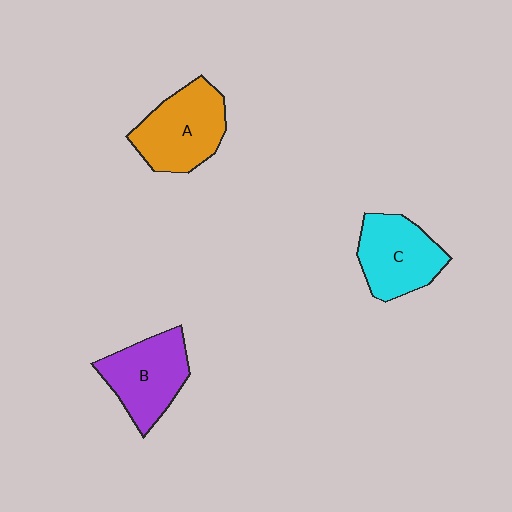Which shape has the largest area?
Shape A (orange).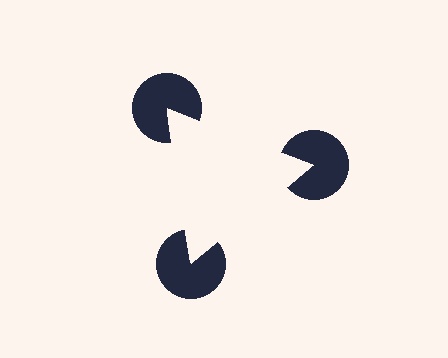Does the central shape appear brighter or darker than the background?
It typically appears slightly brighter than the background, even though no actual brightness change is drawn.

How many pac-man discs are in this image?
There are 3 — one at each vertex of the illusory triangle.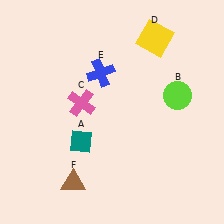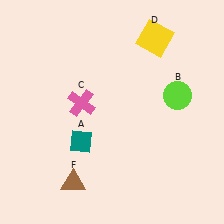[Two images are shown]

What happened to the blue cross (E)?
The blue cross (E) was removed in Image 2. It was in the top-left area of Image 1.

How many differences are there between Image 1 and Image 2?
There is 1 difference between the two images.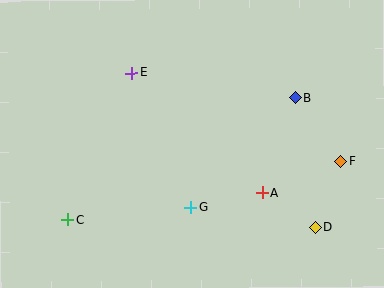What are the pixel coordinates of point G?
Point G is at (190, 207).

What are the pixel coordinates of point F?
Point F is at (341, 161).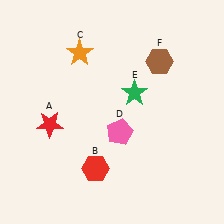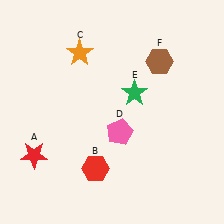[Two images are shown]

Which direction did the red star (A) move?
The red star (A) moved down.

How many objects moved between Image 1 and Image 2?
1 object moved between the two images.